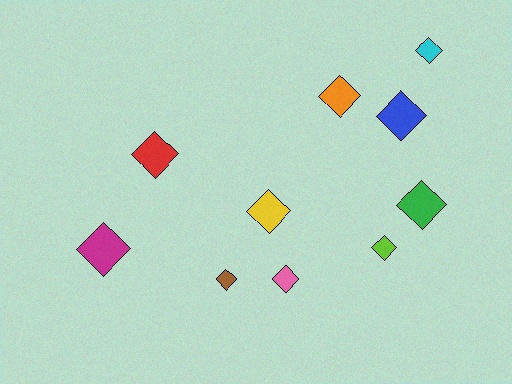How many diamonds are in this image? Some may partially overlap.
There are 10 diamonds.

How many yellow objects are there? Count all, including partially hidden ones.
There is 1 yellow object.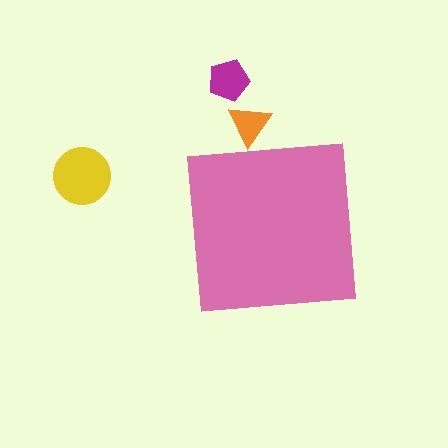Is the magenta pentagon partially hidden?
No, the magenta pentagon is fully visible.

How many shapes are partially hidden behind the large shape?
1 shape is partially hidden.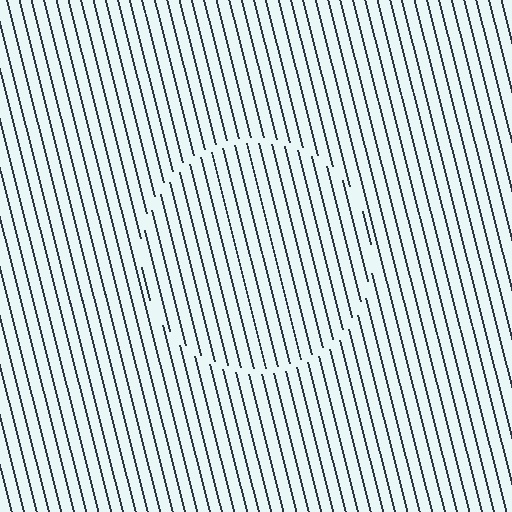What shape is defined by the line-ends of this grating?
An illusory circle. The interior of the shape contains the same grating, shifted by half a period — the contour is defined by the phase discontinuity where line-ends from the inner and outer gratings abut.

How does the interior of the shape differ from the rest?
The interior of the shape contains the same grating, shifted by half a period — the contour is defined by the phase discontinuity where line-ends from the inner and outer gratings abut.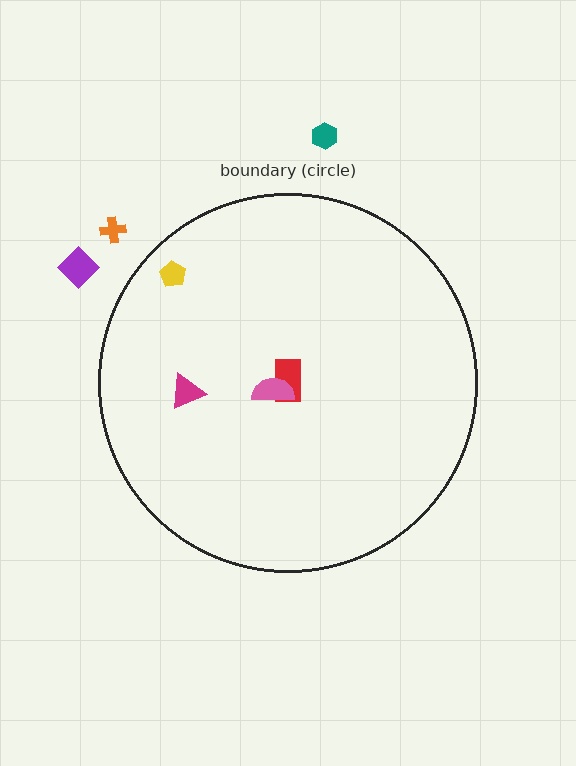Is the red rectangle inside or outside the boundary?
Inside.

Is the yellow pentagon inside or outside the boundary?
Inside.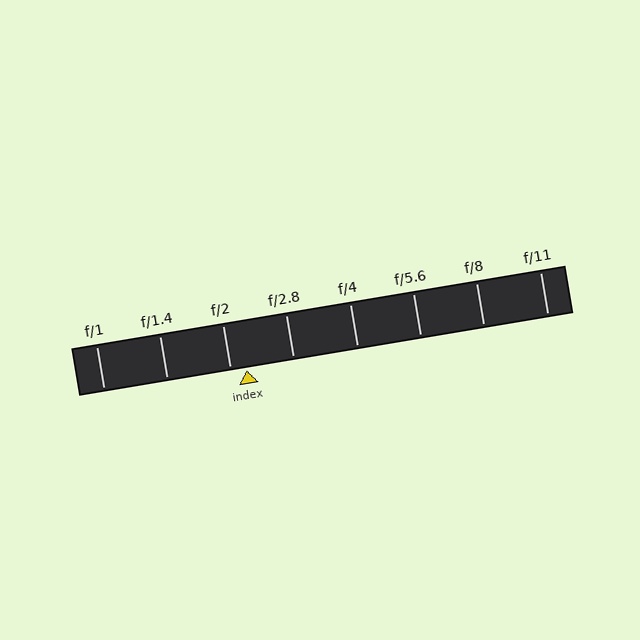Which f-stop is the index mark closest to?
The index mark is closest to f/2.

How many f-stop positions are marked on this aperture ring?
There are 8 f-stop positions marked.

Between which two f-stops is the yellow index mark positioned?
The index mark is between f/2 and f/2.8.